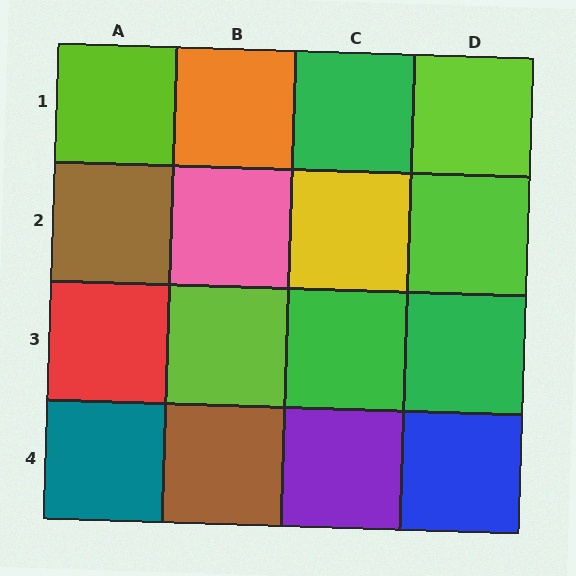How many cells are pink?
1 cell is pink.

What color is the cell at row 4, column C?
Purple.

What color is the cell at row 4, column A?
Teal.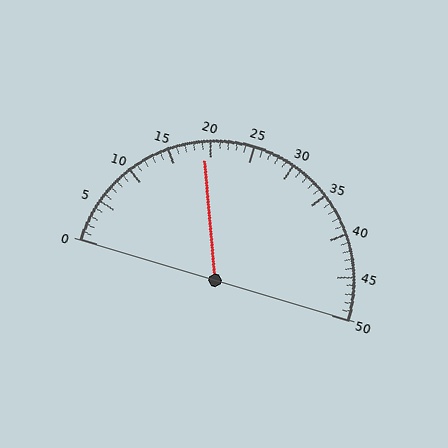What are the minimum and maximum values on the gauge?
The gauge ranges from 0 to 50.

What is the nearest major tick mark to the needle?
The nearest major tick mark is 20.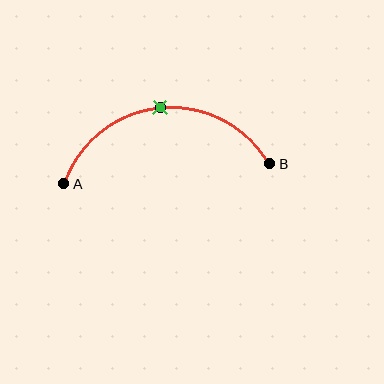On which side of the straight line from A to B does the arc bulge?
The arc bulges above the straight line connecting A and B.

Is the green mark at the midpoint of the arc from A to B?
Yes. The green mark lies on the arc at equal arc-length from both A and B — it is the arc midpoint.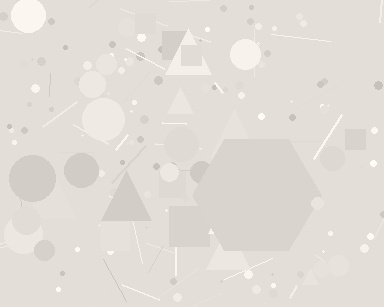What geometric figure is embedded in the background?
A hexagon is embedded in the background.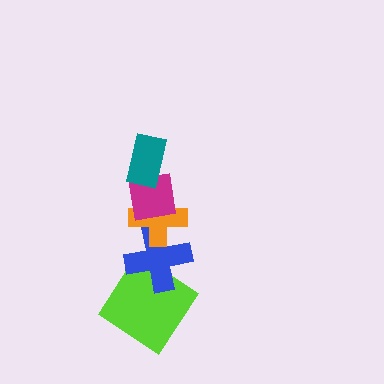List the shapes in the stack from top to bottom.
From top to bottom: the teal rectangle, the magenta square, the orange cross, the blue cross, the lime diamond.